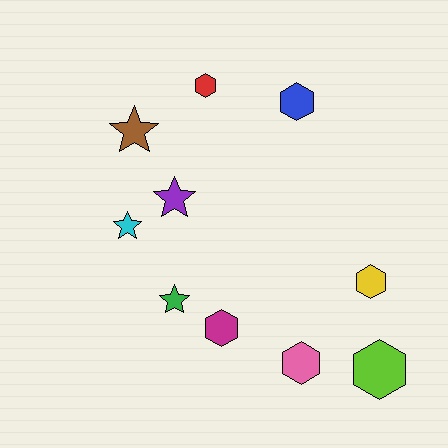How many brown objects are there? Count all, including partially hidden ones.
There is 1 brown object.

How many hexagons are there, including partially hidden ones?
There are 6 hexagons.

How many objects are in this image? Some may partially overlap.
There are 10 objects.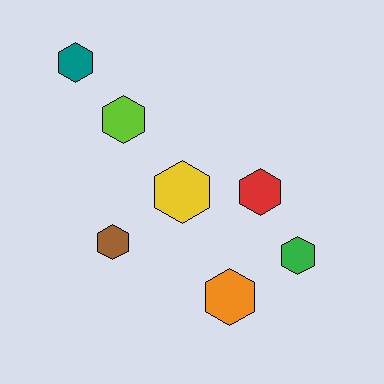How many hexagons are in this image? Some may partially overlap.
There are 7 hexagons.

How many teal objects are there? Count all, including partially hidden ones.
There is 1 teal object.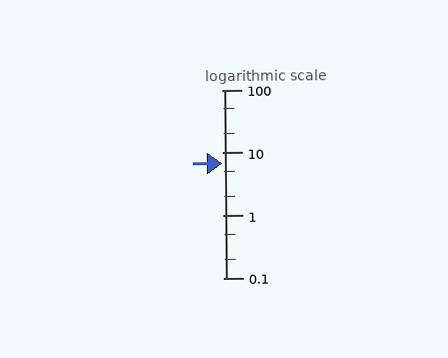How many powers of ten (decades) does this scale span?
The scale spans 3 decades, from 0.1 to 100.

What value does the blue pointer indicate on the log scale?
The pointer indicates approximately 6.6.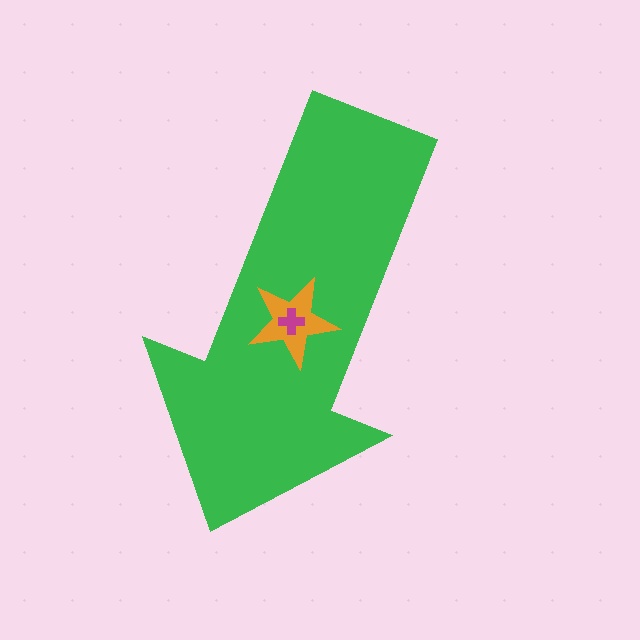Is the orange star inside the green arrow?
Yes.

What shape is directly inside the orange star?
The magenta cross.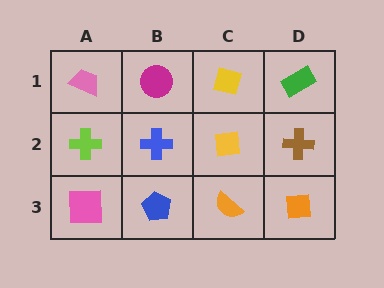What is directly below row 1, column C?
A yellow square.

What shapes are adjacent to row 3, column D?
A brown cross (row 2, column D), an orange semicircle (row 3, column C).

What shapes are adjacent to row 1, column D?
A brown cross (row 2, column D), a yellow diamond (row 1, column C).